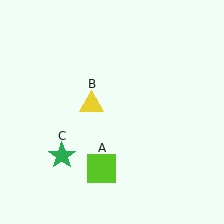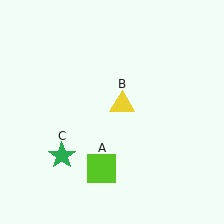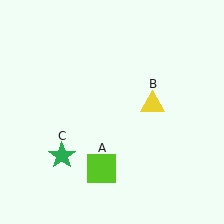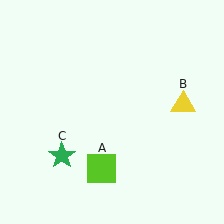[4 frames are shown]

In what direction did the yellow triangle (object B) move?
The yellow triangle (object B) moved right.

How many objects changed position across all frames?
1 object changed position: yellow triangle (object B).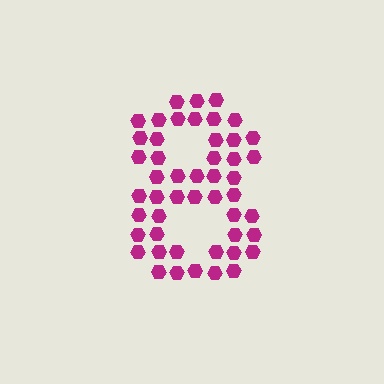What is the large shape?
The large shape is the digit 8.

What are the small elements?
The small elements are hexagons.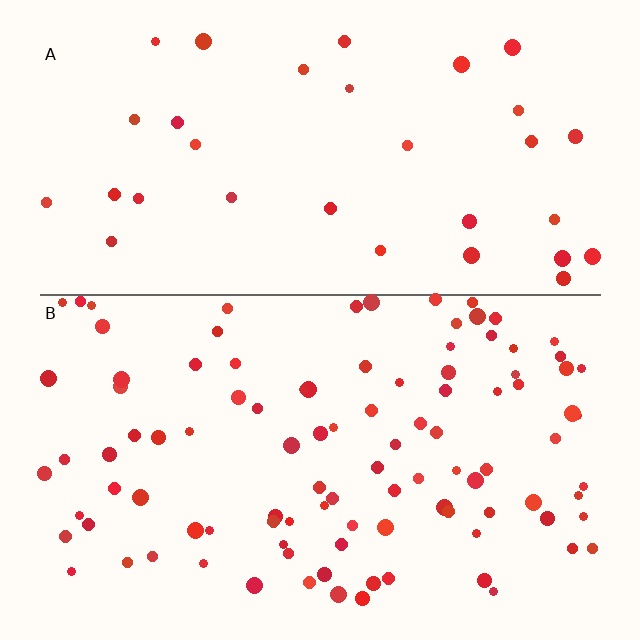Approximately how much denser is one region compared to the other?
Approximately 3.1× — region B over region A.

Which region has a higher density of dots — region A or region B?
B (the bottom).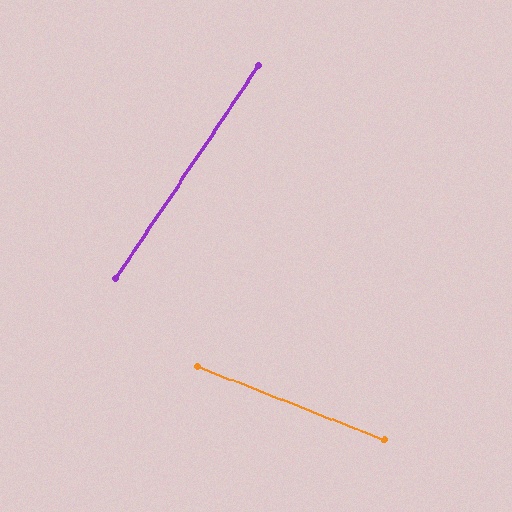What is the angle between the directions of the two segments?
Approximately 78 degrees.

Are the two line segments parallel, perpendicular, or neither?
Neither parallel nor perpendicular — they differ by about 78°.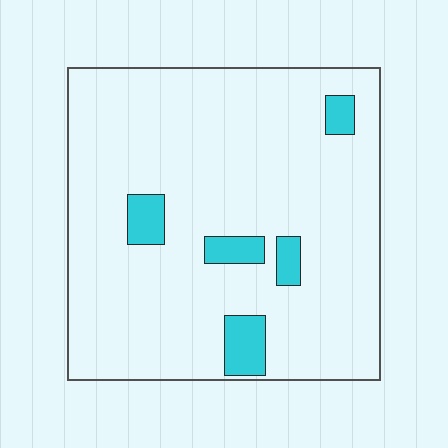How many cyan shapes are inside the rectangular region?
5.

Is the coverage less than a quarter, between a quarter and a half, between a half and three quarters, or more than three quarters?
Less than a quarter.